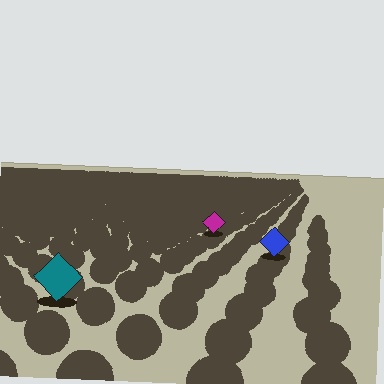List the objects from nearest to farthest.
From nearest to farthest: the teal diamond, the blue diamond, the magenta diamond.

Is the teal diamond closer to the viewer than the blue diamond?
Yes. The teal diamond is closer — you can tell from the texture gradient: the ground texture is coarser near it.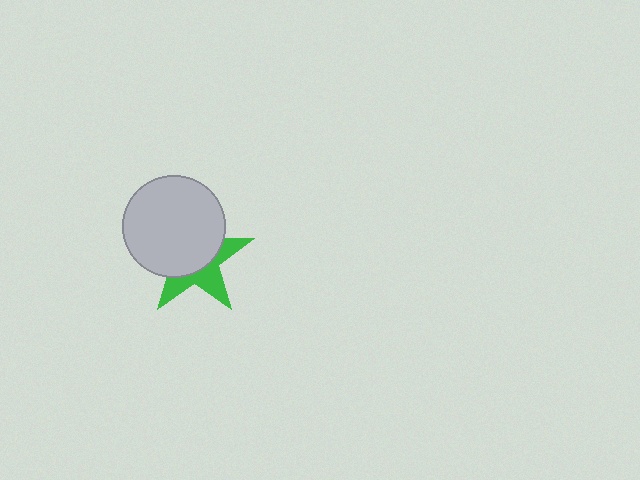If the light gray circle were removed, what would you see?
You would see the complete green star.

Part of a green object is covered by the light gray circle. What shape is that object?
It is a star.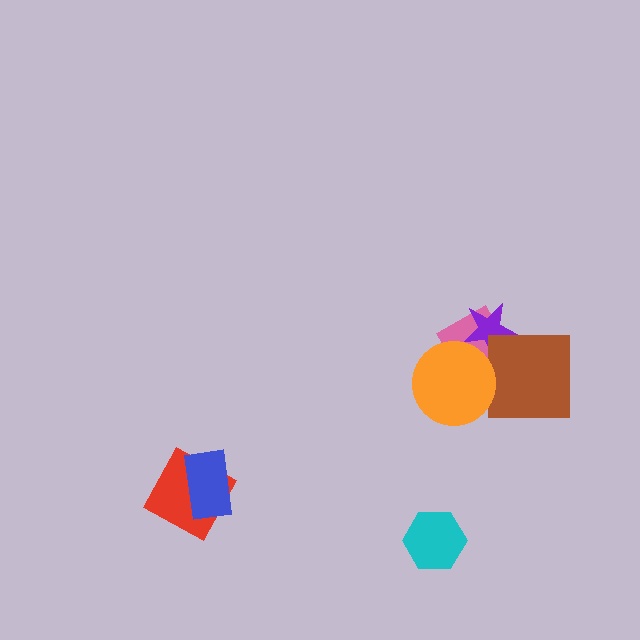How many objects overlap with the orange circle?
1 object overlaps with the orange circle.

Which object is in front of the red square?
The blue rectangle is in front of the red square.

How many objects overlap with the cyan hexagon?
0 objects overlap with the cyan hexagon.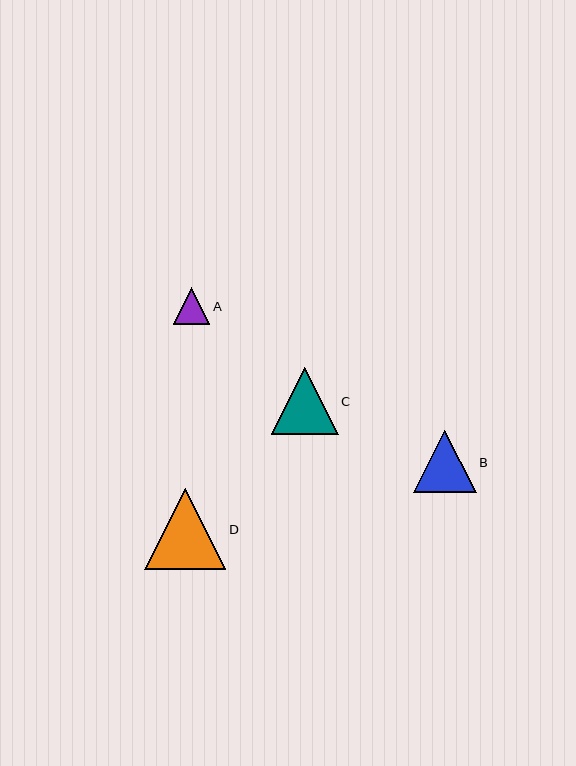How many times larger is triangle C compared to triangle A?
Triangle C is approximately 1.8 times the size of triangle A.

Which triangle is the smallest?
Triangle A is the smallest with a size of approximately 37 pixels.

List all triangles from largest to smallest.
From largest to smallest: D, C, B, A.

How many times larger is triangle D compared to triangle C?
Triangle D is approximately 1.2 times the size of triangle C.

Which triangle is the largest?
Triangle D is the largest with a size of approximately 81 pixels.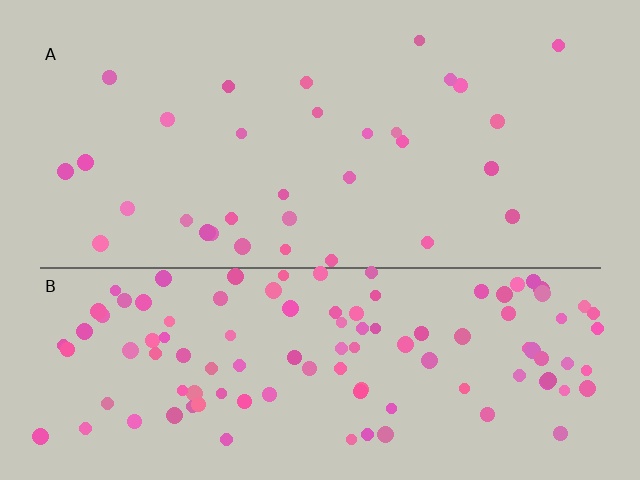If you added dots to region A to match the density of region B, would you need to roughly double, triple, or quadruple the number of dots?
Approximately quadruple.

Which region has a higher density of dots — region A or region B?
B (the bottom).